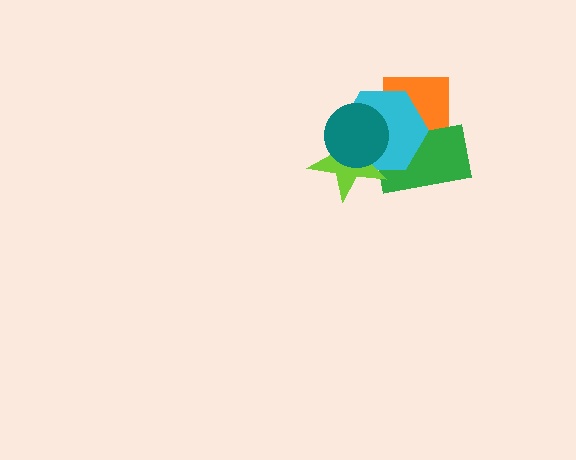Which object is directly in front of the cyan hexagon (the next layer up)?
The lime star is directly in front of the cyan hexagon.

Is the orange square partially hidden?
Yes, it is partially covered by another shape.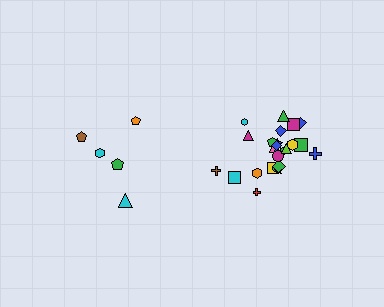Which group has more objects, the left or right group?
The right group.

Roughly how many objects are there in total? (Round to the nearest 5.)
Roughly 30 objects in total.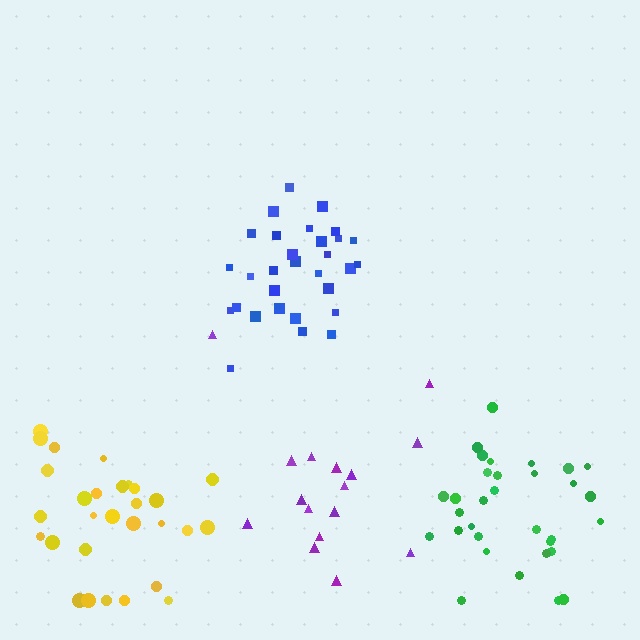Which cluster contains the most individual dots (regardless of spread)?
Green (32).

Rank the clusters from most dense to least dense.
blue, green, yellow, purple.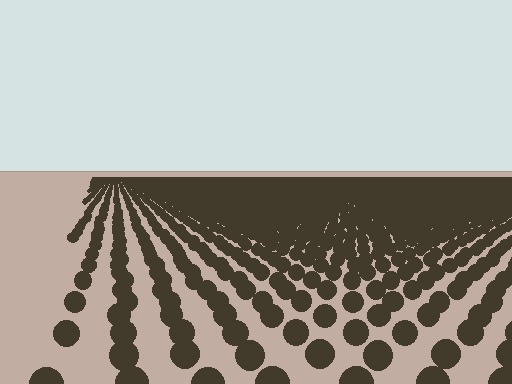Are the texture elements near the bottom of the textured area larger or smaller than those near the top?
Larger. Near the bottom, elements are closer to the viewer and appear at a bigger on-screen size.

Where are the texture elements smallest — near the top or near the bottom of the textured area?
Near the top.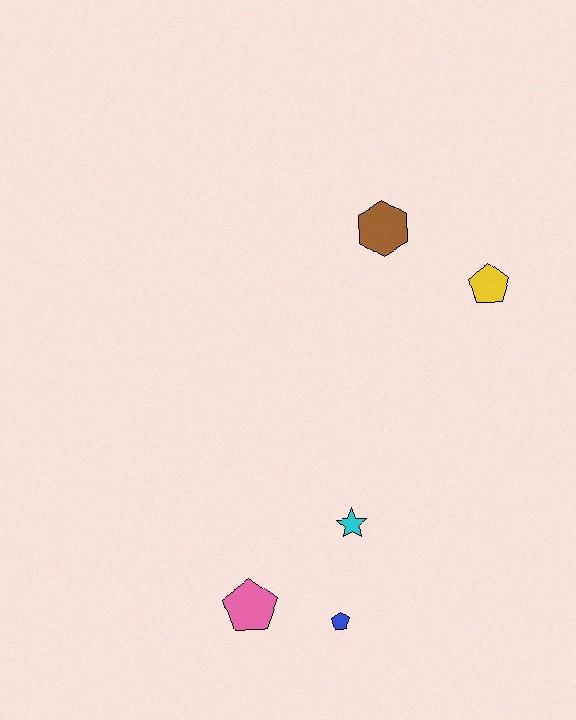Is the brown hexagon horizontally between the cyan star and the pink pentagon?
No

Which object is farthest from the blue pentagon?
The brown hexagon is farthest from the blue pentagon.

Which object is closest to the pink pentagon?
The blue pentagon is closest to the pink pentagon.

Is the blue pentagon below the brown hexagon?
Yes